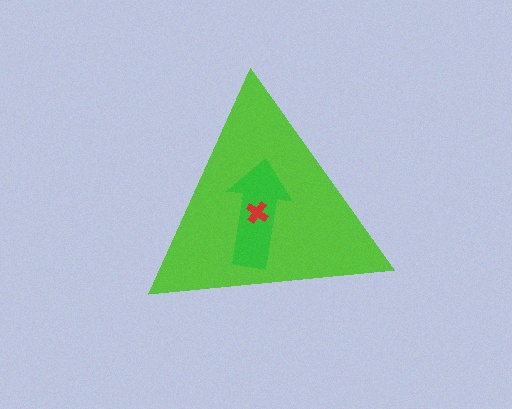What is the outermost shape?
The lime triangle.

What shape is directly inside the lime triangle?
The green arrow.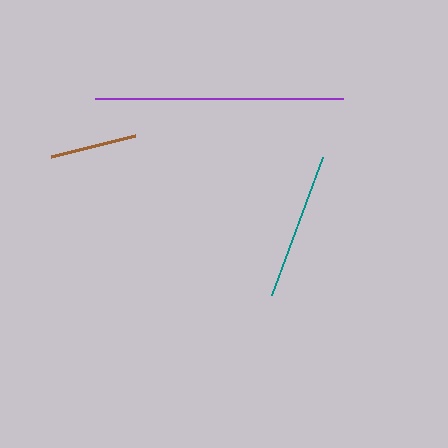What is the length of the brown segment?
The brown segment is approximately 87 pixels long.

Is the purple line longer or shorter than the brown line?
The purple line is longer than the brown line.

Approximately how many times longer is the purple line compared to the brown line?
The purple line is approximately 2.9 times the length of the brown line.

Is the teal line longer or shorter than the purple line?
The purple line is longer than the teal line.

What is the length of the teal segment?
The teal segment is approximately 147 pixels long.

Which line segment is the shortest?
The brown line is the shortest at approximately 87 pixels.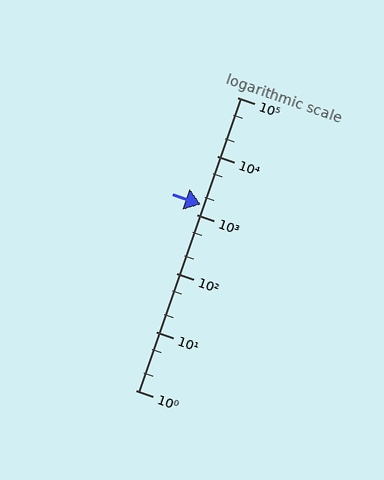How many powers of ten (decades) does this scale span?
The scale spans 5 decades, from 1 to 100000.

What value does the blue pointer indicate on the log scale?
The pointer indicates approximately 1500.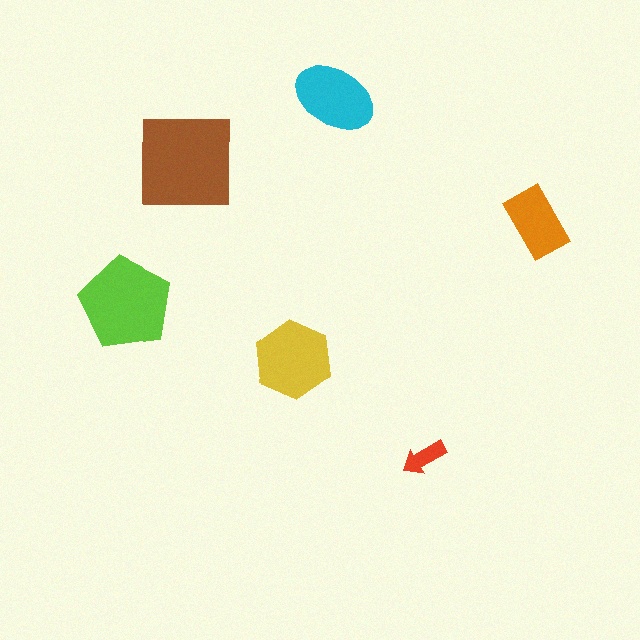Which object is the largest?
The brown square.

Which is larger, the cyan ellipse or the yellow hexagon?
The yellow hexagon.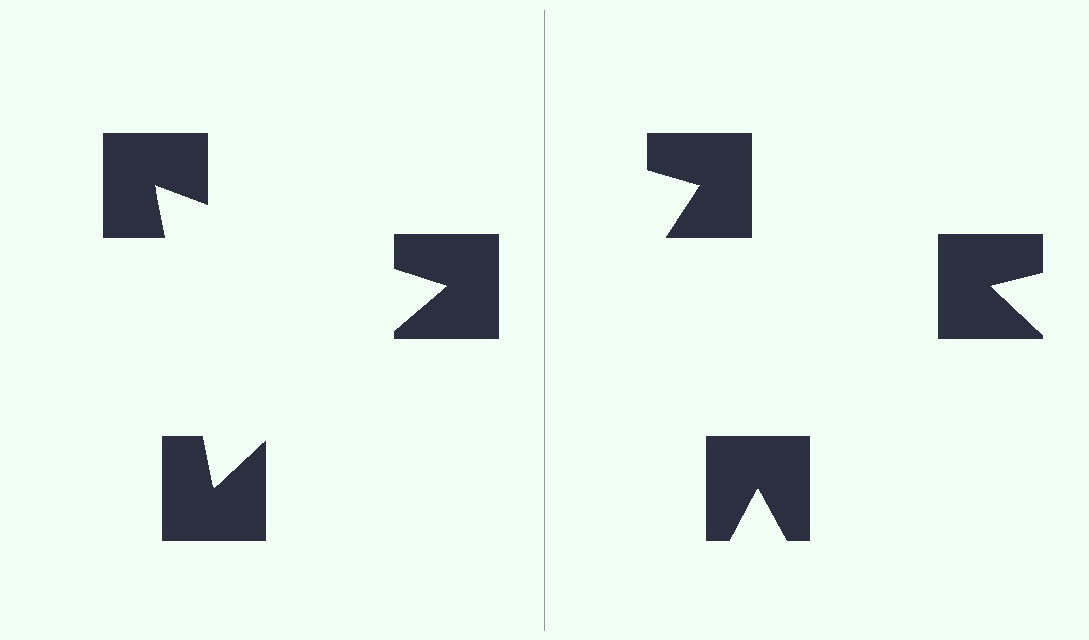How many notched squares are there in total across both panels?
6 — 3 on each side.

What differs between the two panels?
The notched squares are positioned identically on both sides; only the wedge orientations differ. On the left they align to a triangle; on the right they are misaligned.